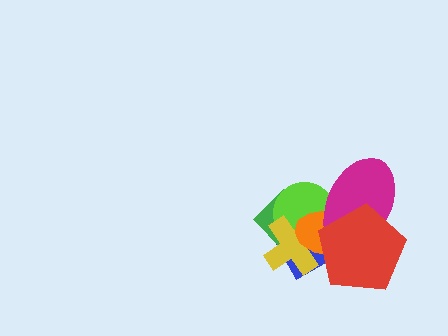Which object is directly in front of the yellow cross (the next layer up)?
The orange ellipse is directly in front of the yellow cross.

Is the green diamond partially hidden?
Yes, it is partially covered by another shape.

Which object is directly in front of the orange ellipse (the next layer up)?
The magenta ellipse is directly in front of the orange ellipse.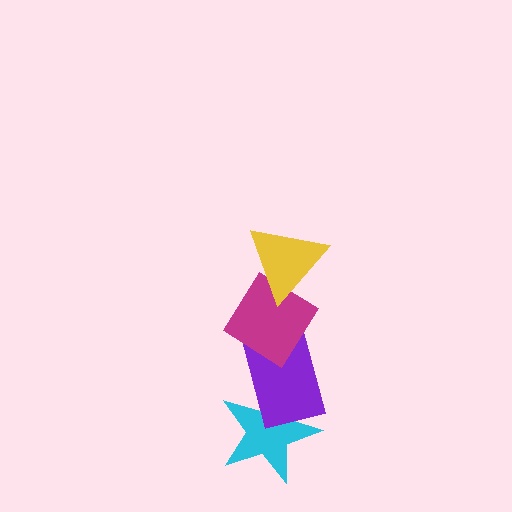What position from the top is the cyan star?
The cyan star is 4th from the top.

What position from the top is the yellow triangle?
The yellow triangle is 1st from the top.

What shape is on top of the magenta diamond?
The yellow triangle is on top of the magenta diamond.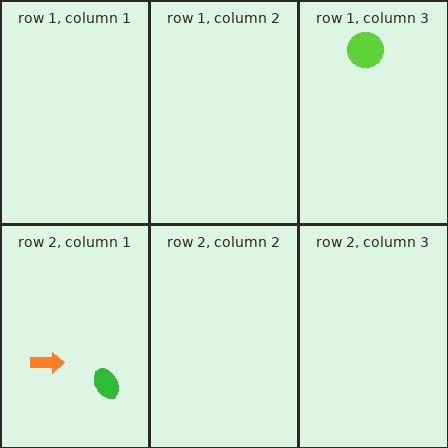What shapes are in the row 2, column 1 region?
The green ellipse, the orange arrow.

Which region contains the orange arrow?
The row 2, column 1 region.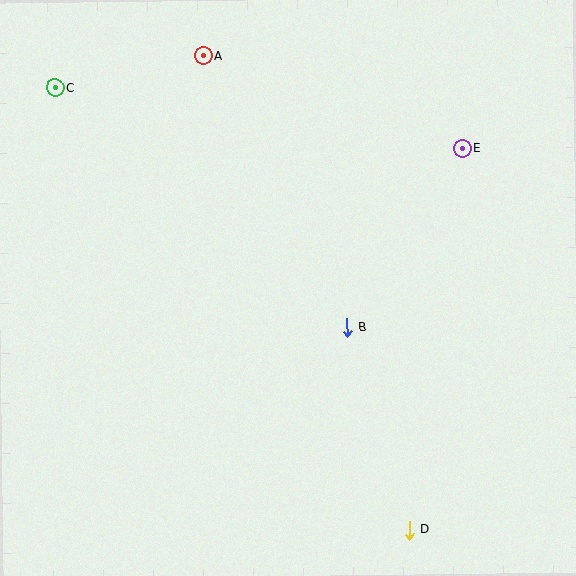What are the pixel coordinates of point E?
Point E is at (463, 148).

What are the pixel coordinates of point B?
Point B is at (347, 328).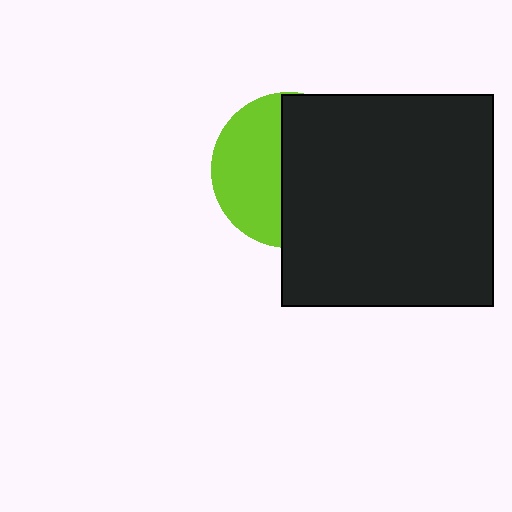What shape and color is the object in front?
The object in front is a black square.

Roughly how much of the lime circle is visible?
A small part of it is visible (roughly 44%).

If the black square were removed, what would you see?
You would see the complete lime circle.